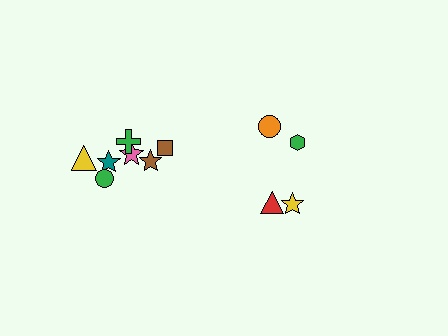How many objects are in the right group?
There are 4 objects.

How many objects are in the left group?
There are 7 objects.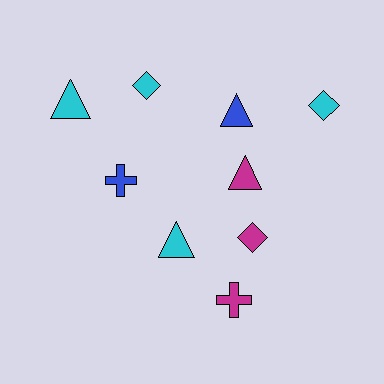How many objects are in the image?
There are 9 objects.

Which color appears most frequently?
Cyan, with 4 objects.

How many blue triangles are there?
There is 1 blue triangle.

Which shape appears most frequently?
Triangle, with 4 objects.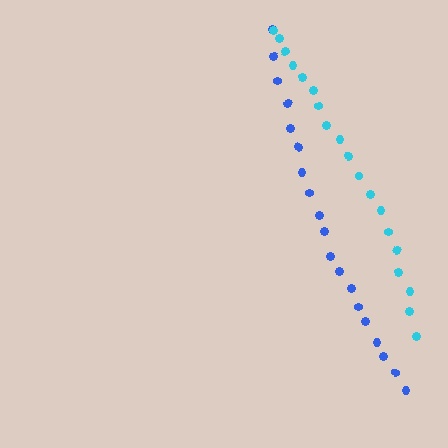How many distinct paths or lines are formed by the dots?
There are 2 distinct paths.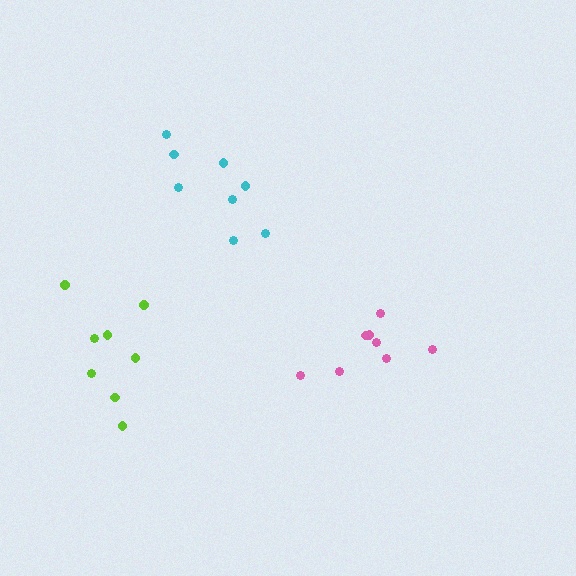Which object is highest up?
The cyan cluster is topmost.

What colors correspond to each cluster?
The clusters are colored: pink, lime, cyan.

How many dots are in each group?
Group 1: 8 dots, Group 2: 8 dots, Group 3: 8 dots (24 total).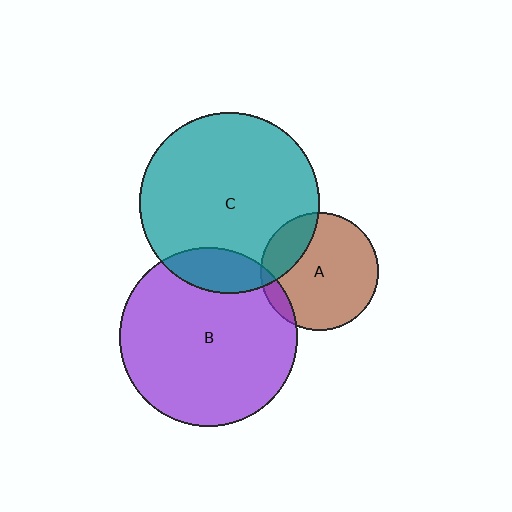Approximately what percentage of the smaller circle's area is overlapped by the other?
Approximately 15%.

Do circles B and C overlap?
Yes.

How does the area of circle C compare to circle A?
Approximately 2.3 times.